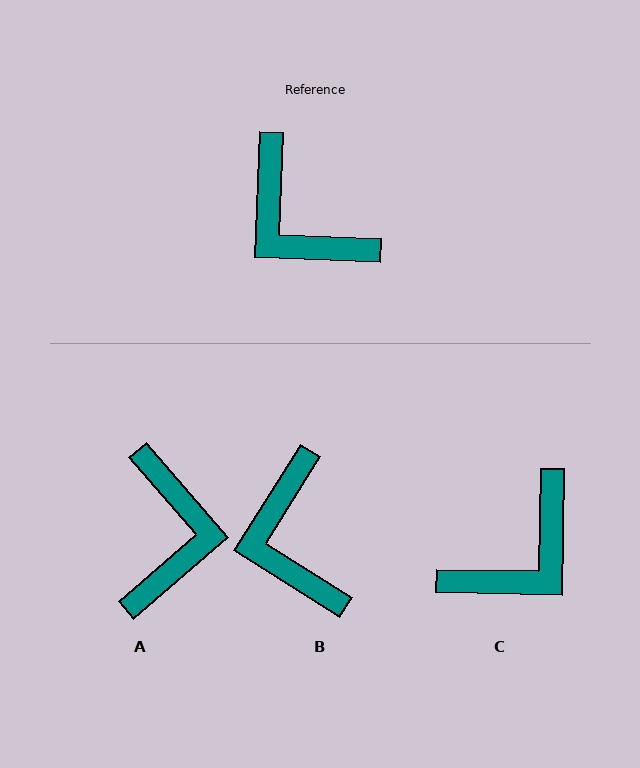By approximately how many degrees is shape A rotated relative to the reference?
Approximately 134 degrees counter-clockwise.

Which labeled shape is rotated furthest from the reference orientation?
A, about 134 degrees away.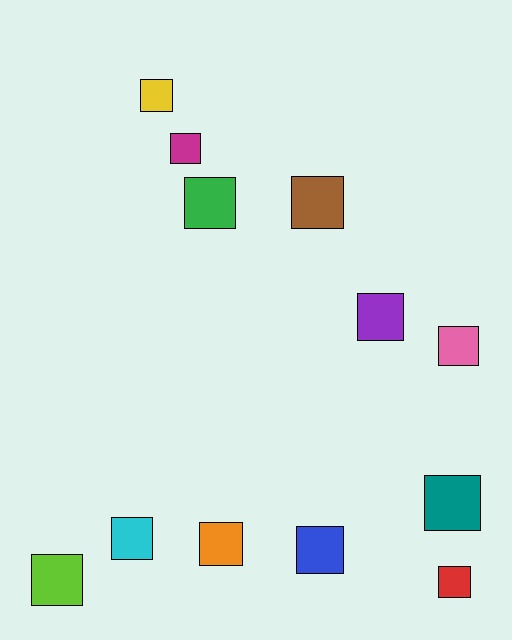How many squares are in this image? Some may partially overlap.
There are 12 squares.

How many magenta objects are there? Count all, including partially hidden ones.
There is 1 magenta object.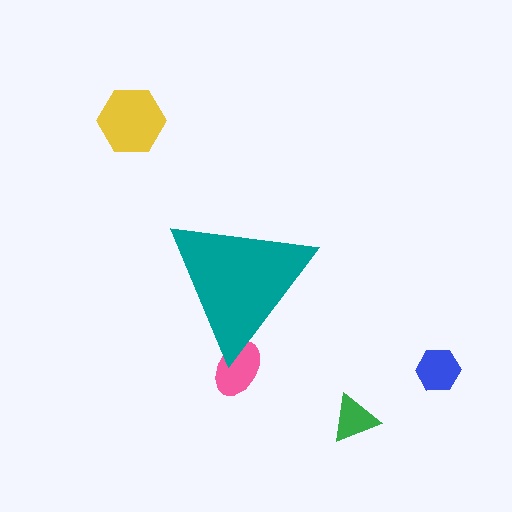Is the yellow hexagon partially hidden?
No, the yellow hexagon is fully visible.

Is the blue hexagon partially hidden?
No, the blue hexagon is fully visible.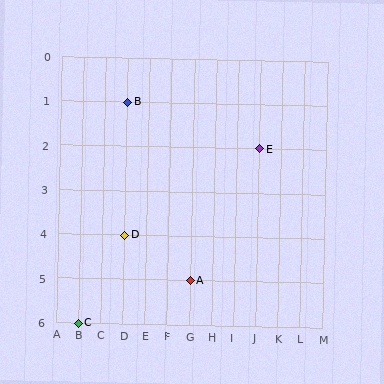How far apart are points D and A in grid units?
Points D and A are 3 columns and 1 row apart (about 3.2 grid units diagonally).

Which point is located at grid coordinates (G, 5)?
Point A is at (G, 5).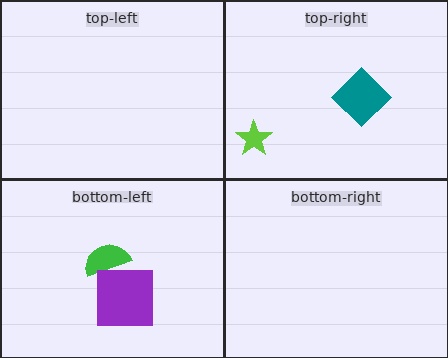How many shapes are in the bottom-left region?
2.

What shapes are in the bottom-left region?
The green semicircle, the purple square.